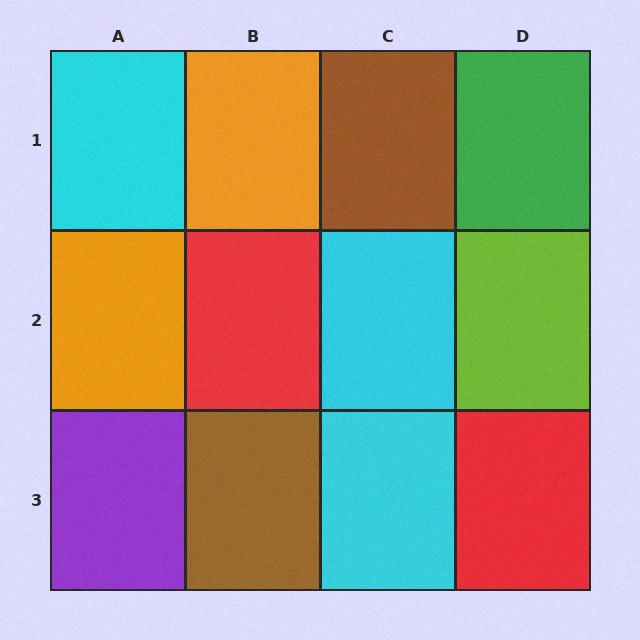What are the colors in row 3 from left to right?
Purple, brown, cyan, red.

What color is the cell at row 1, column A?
Cyan.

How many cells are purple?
1 cell is purple.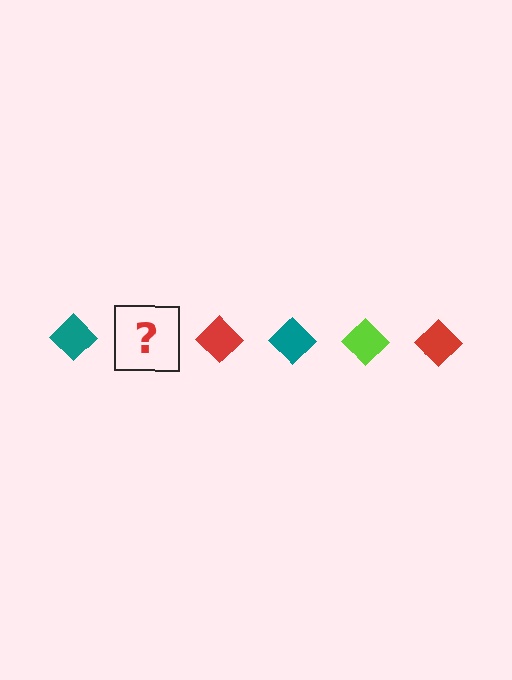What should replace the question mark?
The question mark should be replaced with a lime diamond.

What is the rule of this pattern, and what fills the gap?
The rule is that the pattern cycles through teal, lime, red diamonds. The gap should be filled with a lime diamond.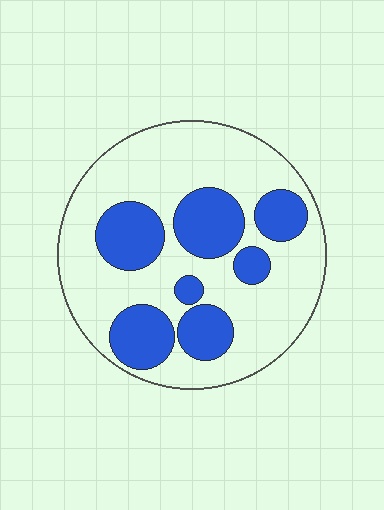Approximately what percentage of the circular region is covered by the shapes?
Approximately 30%.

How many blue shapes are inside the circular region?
7.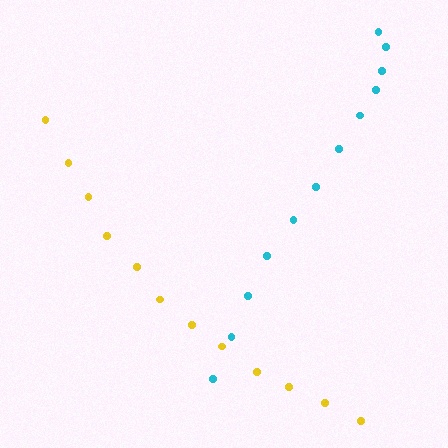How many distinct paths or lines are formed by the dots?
There are 2 distinct paths.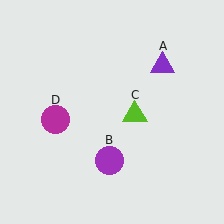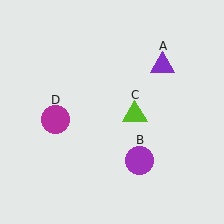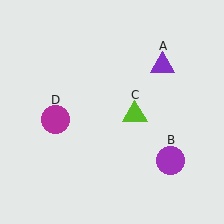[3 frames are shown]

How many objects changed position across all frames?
1 object changed position: purple circle (object B).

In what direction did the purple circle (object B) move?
The purple circle (object B) moved right.